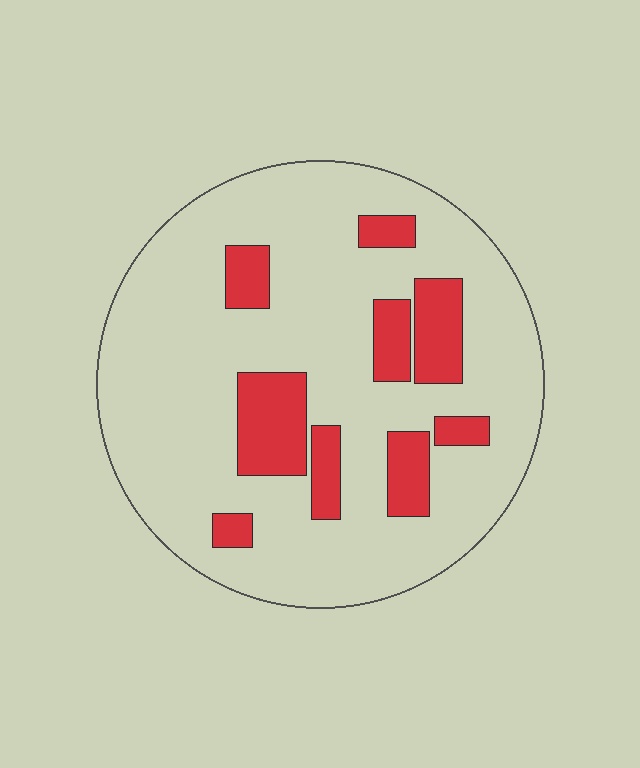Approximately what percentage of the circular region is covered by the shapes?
Approximately 20%.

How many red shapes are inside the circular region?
9.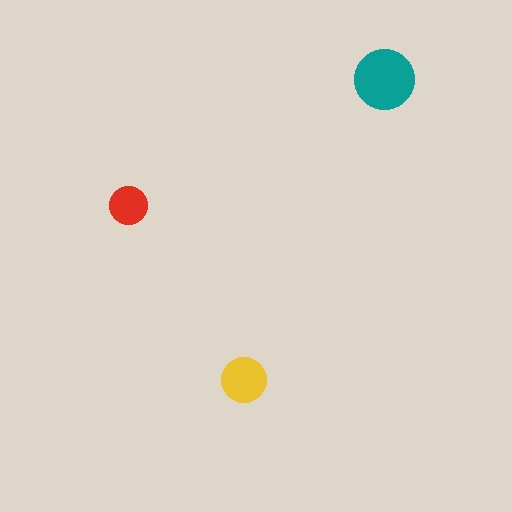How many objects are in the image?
There are 3 objects in the image.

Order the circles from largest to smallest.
the teal one, the yellow one, the red one.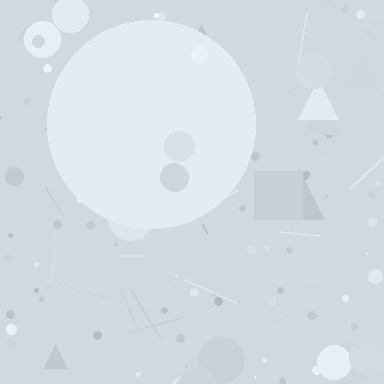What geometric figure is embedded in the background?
A circle is embedded in the background.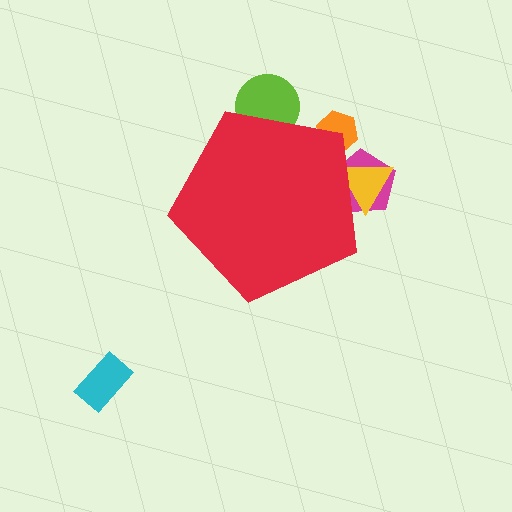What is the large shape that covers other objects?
A red pentagon.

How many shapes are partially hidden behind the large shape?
4 shapes are partially hidden.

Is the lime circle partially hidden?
Yes, the lime circle is partially hidden behind the red pentagon.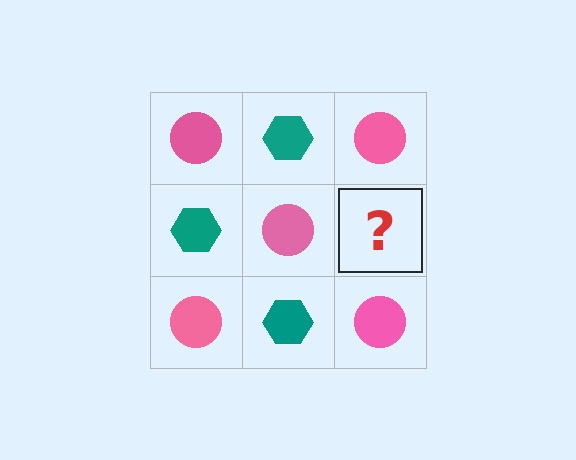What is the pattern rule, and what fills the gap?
The rule is that it alternates pink circle and teal hexagon in a checkerboard pattern. The gap should be filled with a teal hexagon.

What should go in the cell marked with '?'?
The missing cell should contain a teal hexagon.